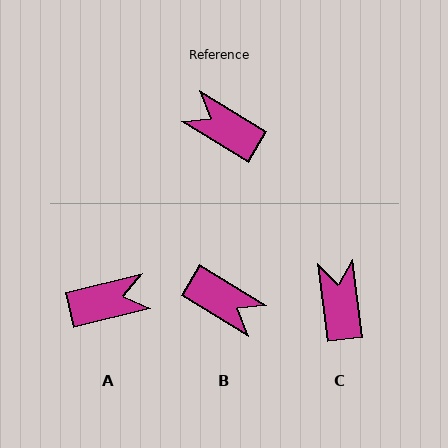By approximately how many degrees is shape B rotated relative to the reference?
Approximately 180 degrees clockwise.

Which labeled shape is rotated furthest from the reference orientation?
B, about 180 degrees away.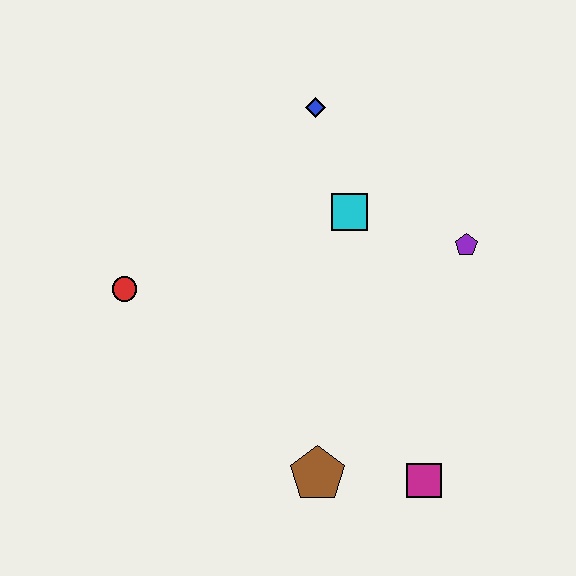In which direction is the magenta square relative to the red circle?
The magenta square is to the right of the red circle.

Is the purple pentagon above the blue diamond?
No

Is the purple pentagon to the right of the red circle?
Yes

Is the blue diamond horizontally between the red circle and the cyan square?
Yes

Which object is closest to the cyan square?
The blue diamond is closest to the cyan square.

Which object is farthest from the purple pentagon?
The red circle is farthest from the purple pentagon.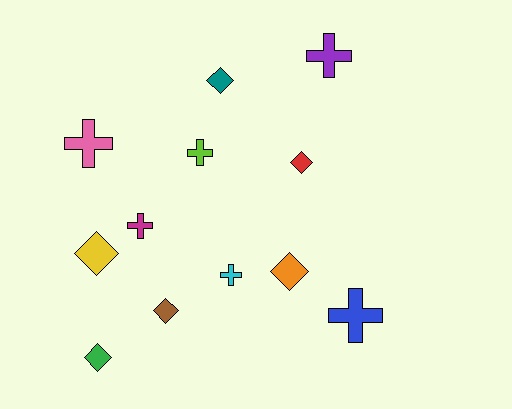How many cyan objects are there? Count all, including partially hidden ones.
There is 1 cyan object.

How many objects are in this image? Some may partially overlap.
There are 12 objects.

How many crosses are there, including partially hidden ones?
There are 6 crosses.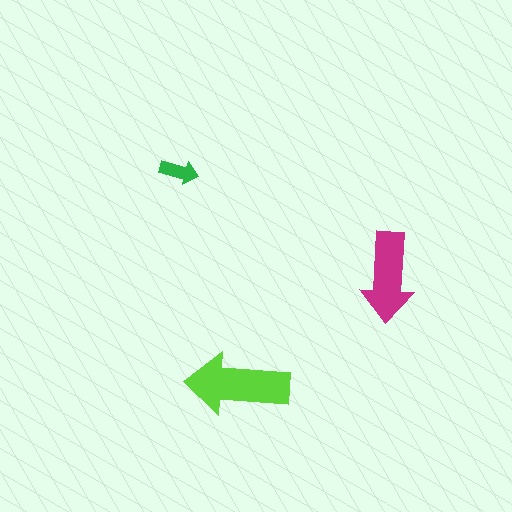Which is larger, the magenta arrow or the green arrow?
The magenta one.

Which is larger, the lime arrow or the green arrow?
The lime one.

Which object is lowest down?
The lime arrow is bottommost.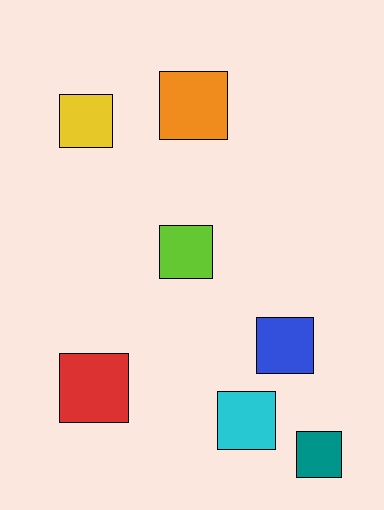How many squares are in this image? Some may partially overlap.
There are 7 squares.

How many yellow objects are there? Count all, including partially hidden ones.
There is 1 yellow object.